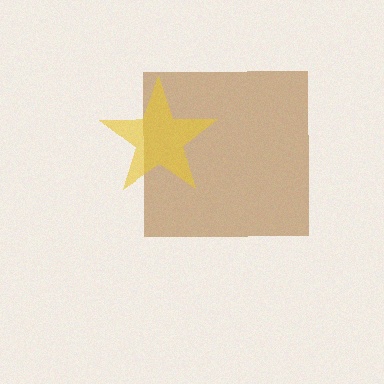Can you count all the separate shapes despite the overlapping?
Yes, there are 2 separate shapes.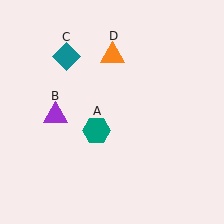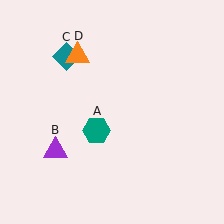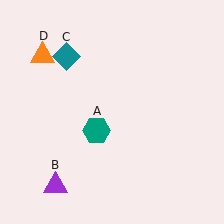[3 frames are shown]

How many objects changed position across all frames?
2 objects changed position: purple triangle (object B), orange triangle (object D).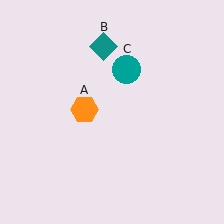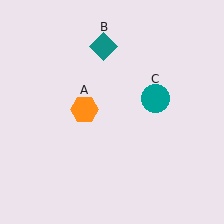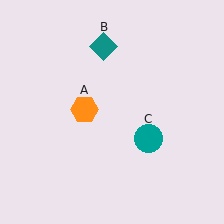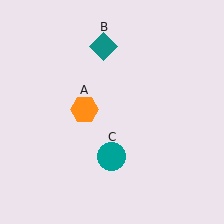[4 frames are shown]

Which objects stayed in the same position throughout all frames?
Orange hexagon (object A) and teal diamond (object B) remained stationary.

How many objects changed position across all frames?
1 object changed position: teal circle (object C).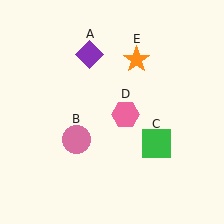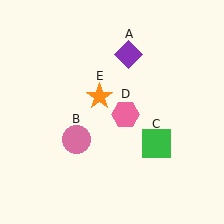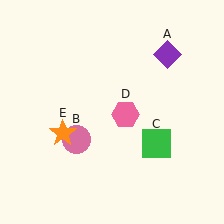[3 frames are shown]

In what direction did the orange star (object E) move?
The orange star (object E) moved down and to the left.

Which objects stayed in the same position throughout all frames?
Pink circle (object B) and green square (object C) and pink hexagon (object D) remained stationary.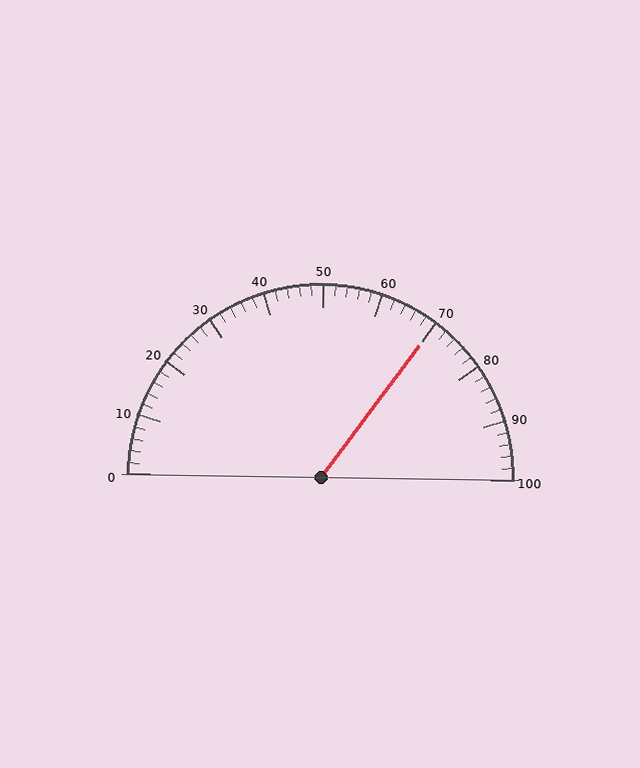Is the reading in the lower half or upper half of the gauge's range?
The reading is in the upper half of the range (0 to 100).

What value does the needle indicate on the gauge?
The needle indicates approximately 70.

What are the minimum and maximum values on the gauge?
The gauge ranges from 0 to 100.